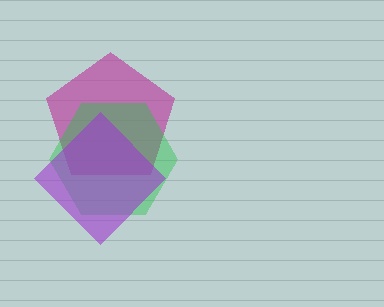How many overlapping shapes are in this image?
There are 3 overlapping shapes in the image.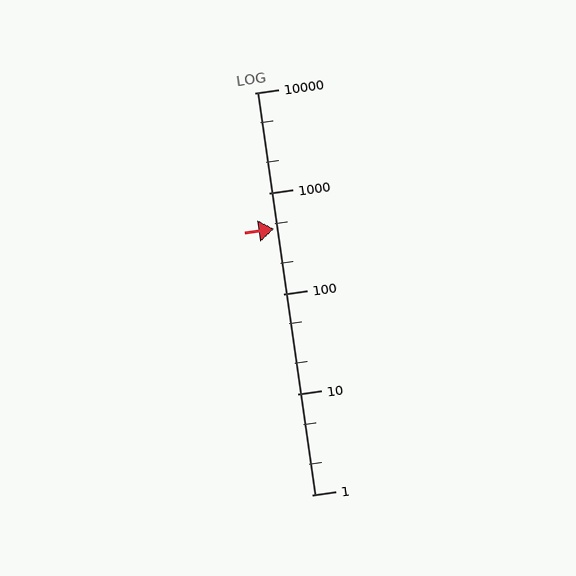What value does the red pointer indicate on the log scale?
The pointer indicates approximately 440.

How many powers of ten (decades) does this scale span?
The scale spans 4 decades, from 1 to 10000.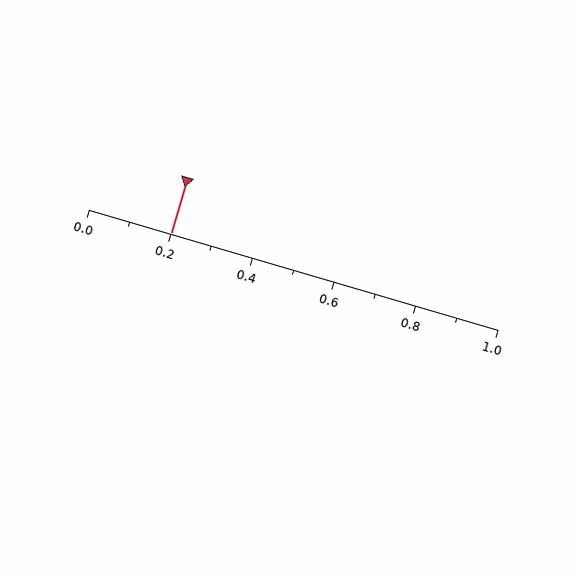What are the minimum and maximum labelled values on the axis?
The axis runs from 0.0 to 1.0.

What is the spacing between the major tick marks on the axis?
The major ticks are spaced 0.2 apart.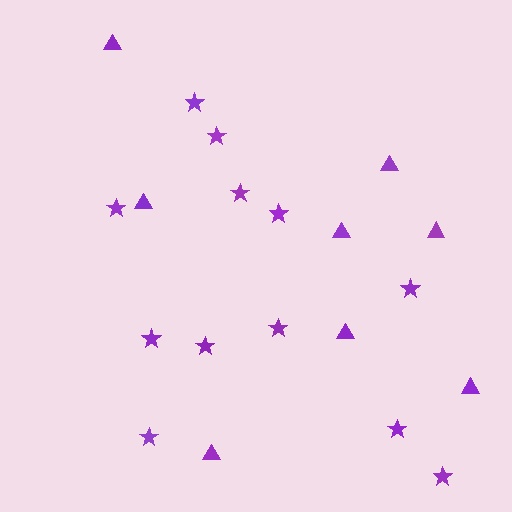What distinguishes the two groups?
There are 2 groups: one group of triangles (8) and one group of stars (12).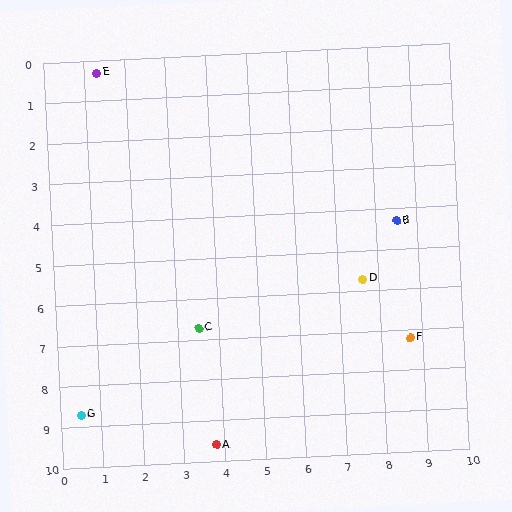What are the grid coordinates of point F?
Point F is at approximately (8.7, 7.2).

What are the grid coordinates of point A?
Point A is at approximately (3.8, 9.6).